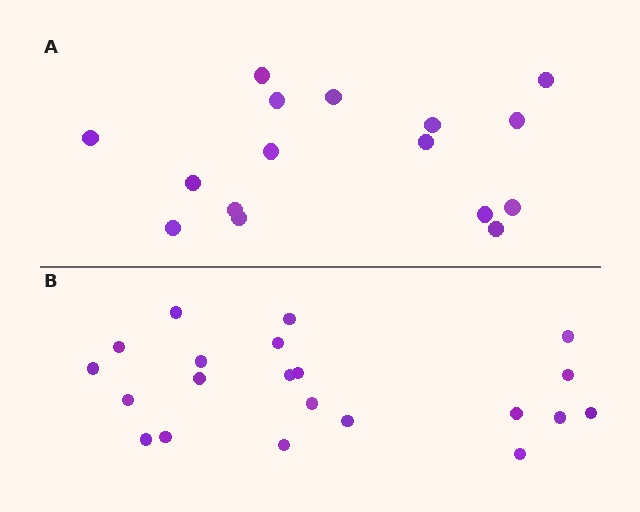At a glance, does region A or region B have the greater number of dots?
Region B (the bottom region) has more dots.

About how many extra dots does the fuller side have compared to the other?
Region B has about 5 more dots than region A.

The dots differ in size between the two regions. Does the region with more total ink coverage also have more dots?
No. Region A has more total ink coverage because its dots are larger, but region B actually contains more individual dots. Total area can be misleading — the number of items is what matters here.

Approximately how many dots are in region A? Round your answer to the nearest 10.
About 20 dots. (The exact count is 16, which rounds to 20.)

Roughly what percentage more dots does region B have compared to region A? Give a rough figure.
About 30% more.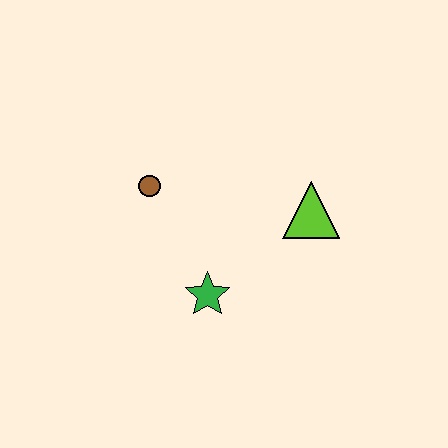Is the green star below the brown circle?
Yes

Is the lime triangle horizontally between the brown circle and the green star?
No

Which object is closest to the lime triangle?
The green star is closest to the lime triangle.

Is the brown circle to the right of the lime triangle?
No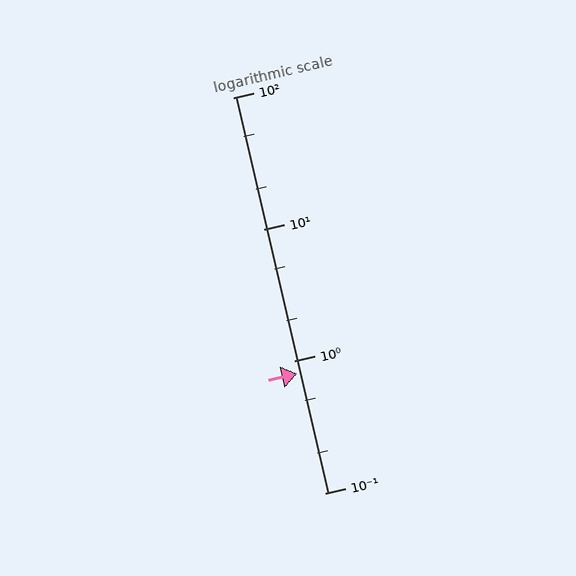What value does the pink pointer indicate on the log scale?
The pointer indicates approximately 0.8.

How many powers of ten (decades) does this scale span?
The scale spans 3 decades, from 0.1 to 100.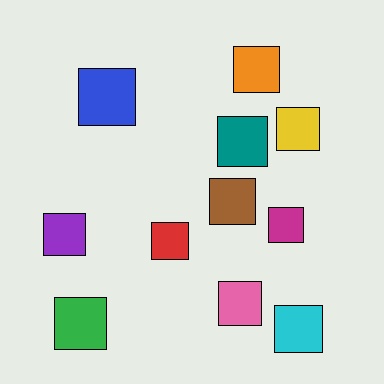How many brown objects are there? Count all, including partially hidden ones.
There is 1 brown object.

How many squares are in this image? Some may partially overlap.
There are 11 squares.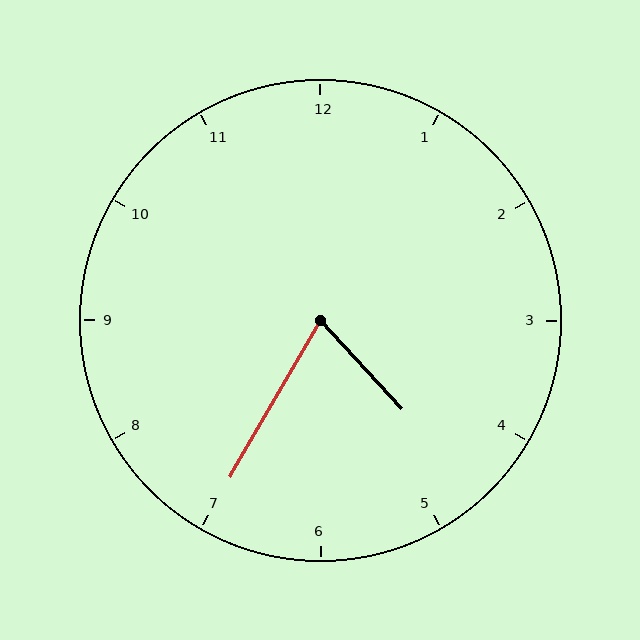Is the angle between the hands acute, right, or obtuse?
It is acute.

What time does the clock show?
4:35.